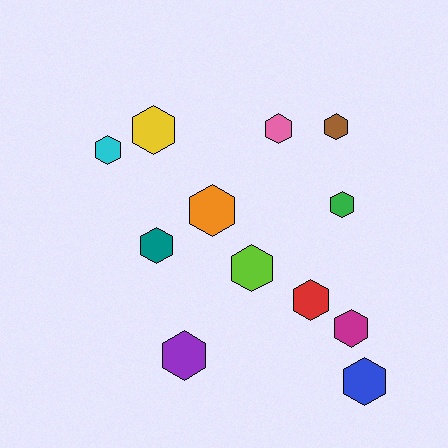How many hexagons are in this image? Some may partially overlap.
There are 12 hexagons.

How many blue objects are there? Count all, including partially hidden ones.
There is 1 blue object.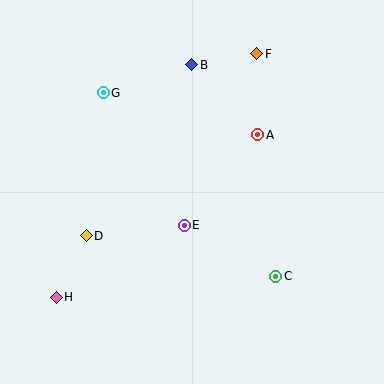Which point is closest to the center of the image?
Point E at (184, 225) is closest to the center.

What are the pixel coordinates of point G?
Point G is at (103, 93).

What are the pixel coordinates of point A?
Point A is at (258, 135).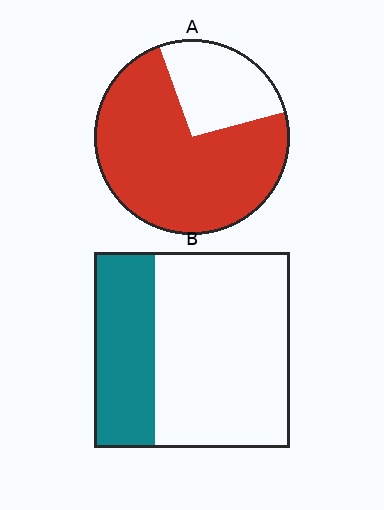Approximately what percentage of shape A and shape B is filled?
A is approximately 75% and B is approximately 30%.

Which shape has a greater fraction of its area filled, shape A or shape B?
Shape A.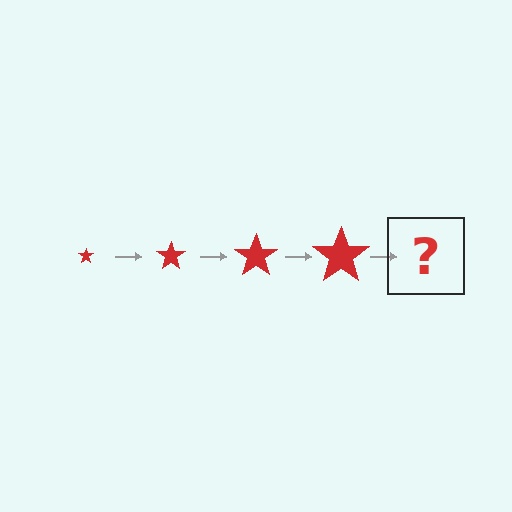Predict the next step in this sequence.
The next step is a red star, larger than the previous one.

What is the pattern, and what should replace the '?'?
The pattern is that the star gets progressively larger each step. The '?' should be a red star, larger than the previous one.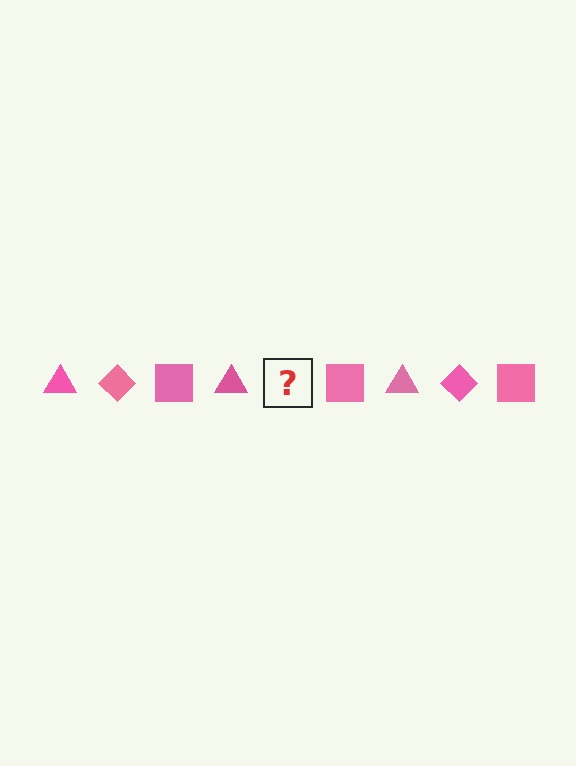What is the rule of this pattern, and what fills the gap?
The rule is that the pattern cycles through triangle, diamond, square shapes in pink. The gap should be filled with a pink diamond.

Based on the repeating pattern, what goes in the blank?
The blank should be a pink diamond.